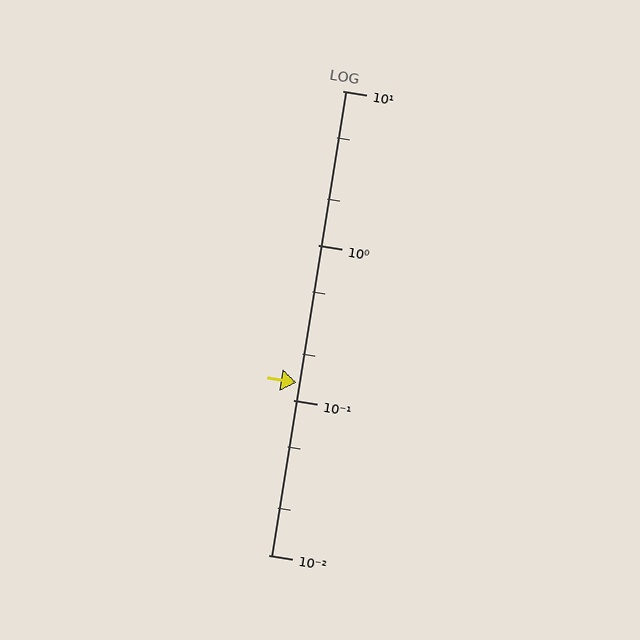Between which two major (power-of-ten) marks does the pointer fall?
The pointer is between 0.1 and 1.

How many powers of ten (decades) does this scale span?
The scale spans 3 decades, from 0.01 to 10.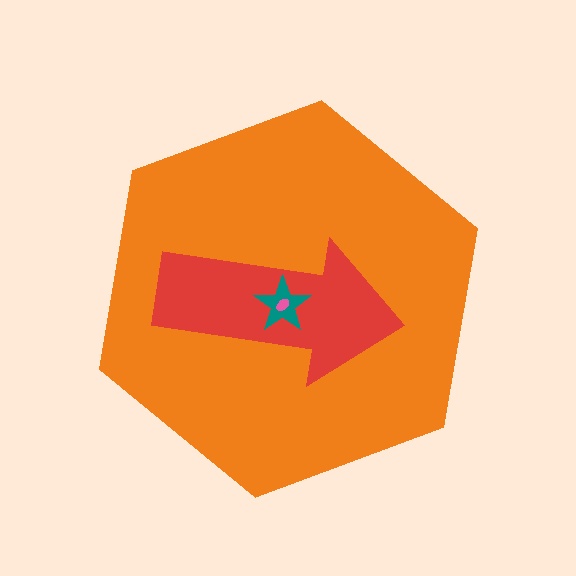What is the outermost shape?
The orange hexagon.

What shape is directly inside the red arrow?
The teal star.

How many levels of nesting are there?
4.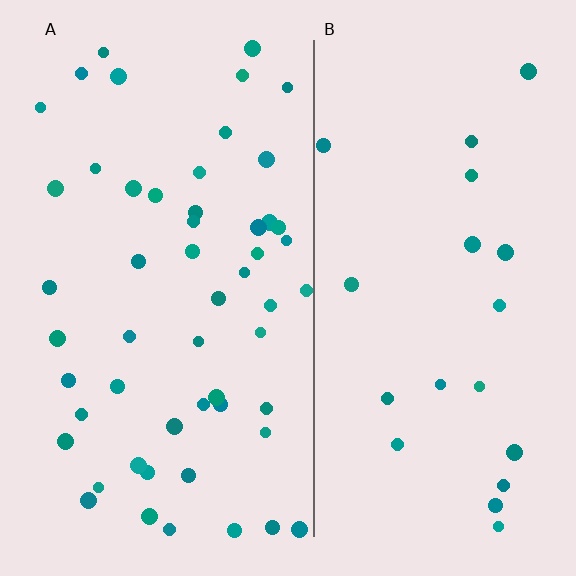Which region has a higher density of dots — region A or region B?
A (the left).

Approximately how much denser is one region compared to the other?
Approximately 2.6× — region A over region B.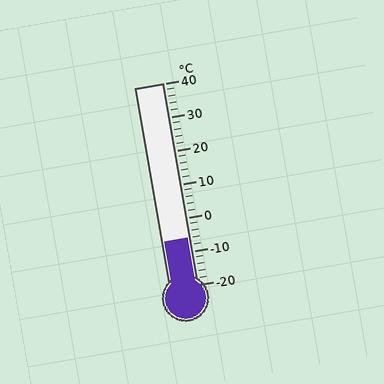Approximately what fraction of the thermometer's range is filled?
The thermometer is filled to approximately 25% of its range.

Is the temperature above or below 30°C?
The temperature is below 30°C.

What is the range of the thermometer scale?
The thermometer scale ranges from -20°C to 40°C.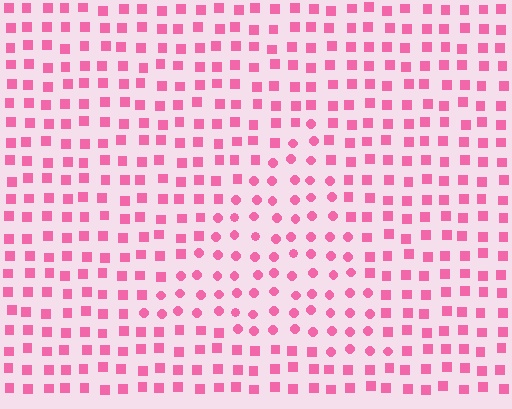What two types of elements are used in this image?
The image uses circles inside the triangle region and squares outside it.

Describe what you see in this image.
The image is filled with small pink elements arranged in a uniform grid. A triangle-shaped region contains circles, while the surrounding area contains squares. The boundary is defined purely by the change in element shape.